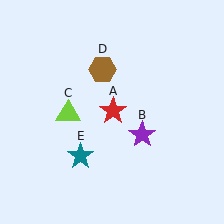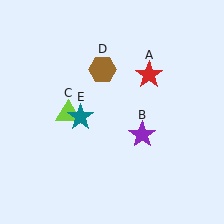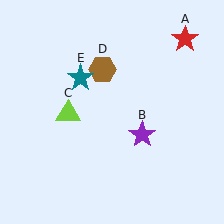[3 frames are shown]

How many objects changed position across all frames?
2 objects changed position: red star (object A), teal star (object E).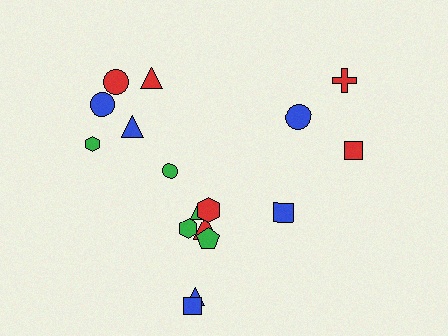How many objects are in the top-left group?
There are 6 objects.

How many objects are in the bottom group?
There are 8 objects.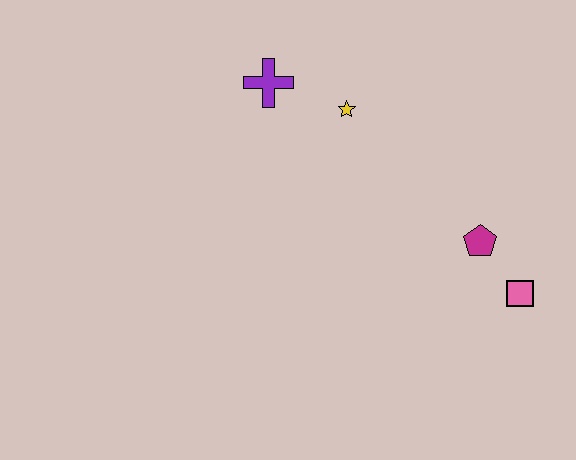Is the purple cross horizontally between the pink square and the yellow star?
No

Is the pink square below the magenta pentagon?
Yes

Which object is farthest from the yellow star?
The pink square is farthest from the yellow star.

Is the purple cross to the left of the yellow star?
Yes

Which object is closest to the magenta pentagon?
The pink square is closest to the magenta pentagon.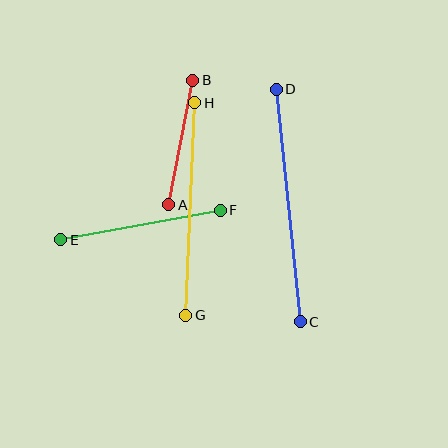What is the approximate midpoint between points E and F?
The midpoint is at approximately (140, 225) pixels.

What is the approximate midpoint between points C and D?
The midpoint is at approximately (288, 206) pixels.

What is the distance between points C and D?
The distance is approximately 234 pixels.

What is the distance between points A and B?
The distance is approximately 127 pixels.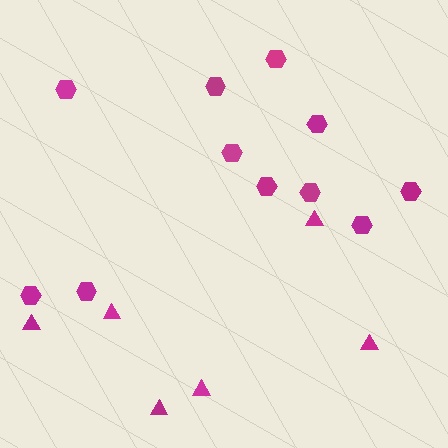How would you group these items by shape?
There are 2 groups: one group of hexagons (11) and one group of triangles (6).